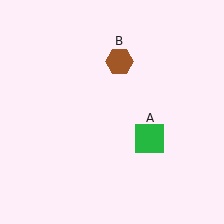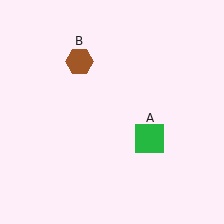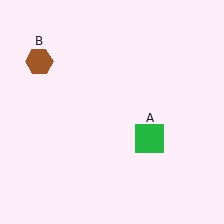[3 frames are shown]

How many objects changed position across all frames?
1 object changed position: brown hexagon (object B).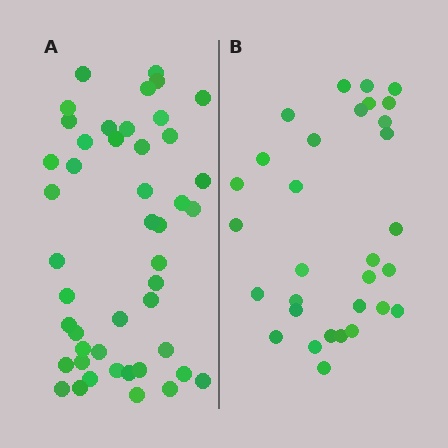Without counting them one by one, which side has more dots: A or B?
Region A (the left region) has more dots.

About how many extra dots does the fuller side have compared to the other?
Region A has approximately 15 more dots than region B.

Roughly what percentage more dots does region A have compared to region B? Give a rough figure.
About 50% more.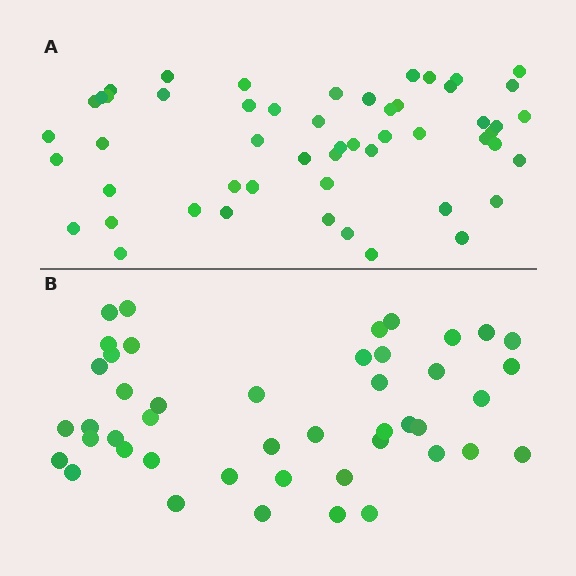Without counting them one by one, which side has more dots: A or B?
Region A (the top region) has more dots.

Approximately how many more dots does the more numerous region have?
Region A has roughly 8 or so more dots than region B.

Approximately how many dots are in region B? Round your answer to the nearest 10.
About 40 dots. (The exact count is 45, which rounds to 40.)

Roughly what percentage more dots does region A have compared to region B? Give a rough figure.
About 20% more.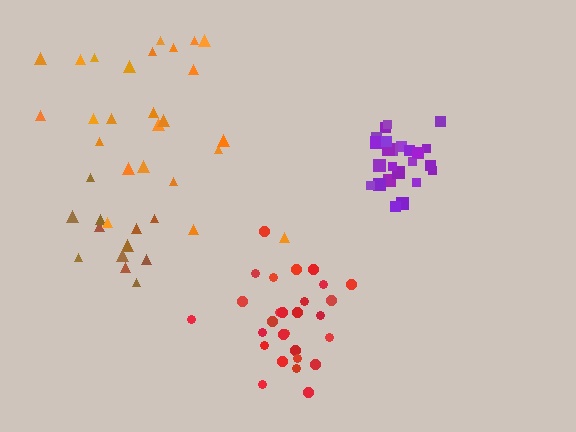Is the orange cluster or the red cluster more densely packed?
Red.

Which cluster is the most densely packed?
Purple.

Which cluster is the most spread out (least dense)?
Orange.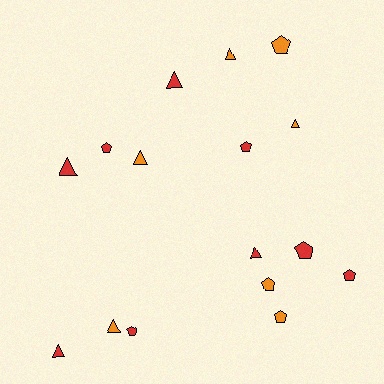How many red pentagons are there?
There are 5 red pentagons.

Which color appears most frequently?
Red, with 9 objects.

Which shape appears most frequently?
Triangle, with 8 objects.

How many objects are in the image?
There are 16 objects.